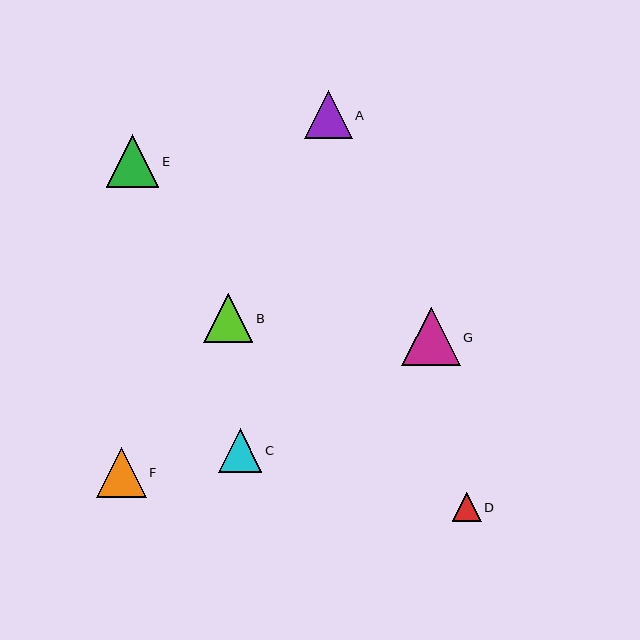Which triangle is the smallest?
Triangle D is the smallest with a size of approximately 29 pixels.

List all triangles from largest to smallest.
From largest to smallest: G, E, F, B, A, C, D.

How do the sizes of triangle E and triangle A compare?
Triangle E and triangle A are approximately the same size.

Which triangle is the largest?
Triangle G is the largest with a size of approximately 58 pixels.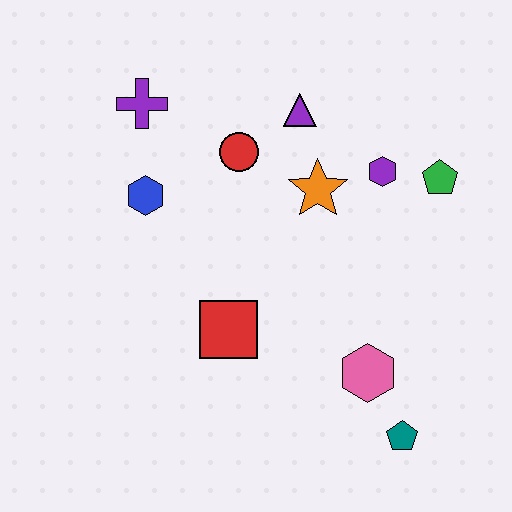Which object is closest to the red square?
The pink hexagon is closest to the red square.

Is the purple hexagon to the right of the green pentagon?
No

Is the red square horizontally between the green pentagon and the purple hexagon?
No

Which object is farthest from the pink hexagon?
The purple cross is farthest from the pink hexagon.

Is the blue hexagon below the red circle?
Yes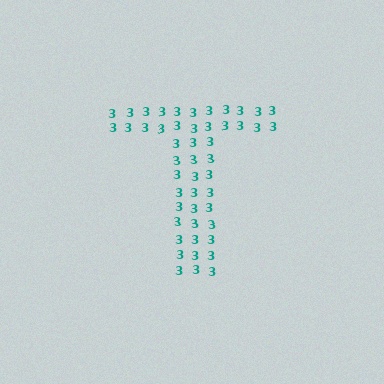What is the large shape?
The large shape is the letter T.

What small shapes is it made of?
It is made of small digit 3's.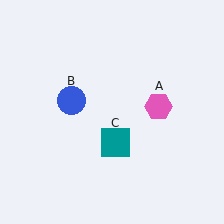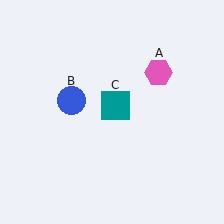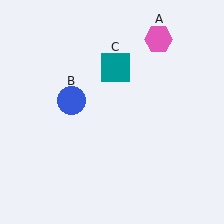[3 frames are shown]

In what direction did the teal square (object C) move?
The teal square (object C) moved up.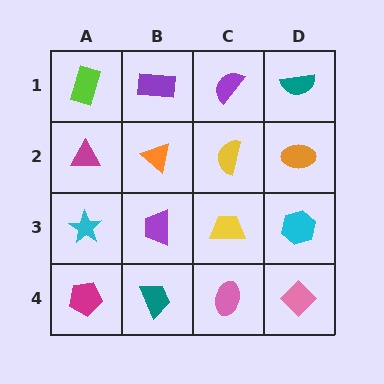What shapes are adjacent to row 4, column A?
A cyan star (row 3, column A), a teal trapezoid (row 4, column B).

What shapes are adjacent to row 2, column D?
A teal semicircle (row 1, column D), a cyan hexagon (row 3, column D), a yellow semicircle (row 2, column C).